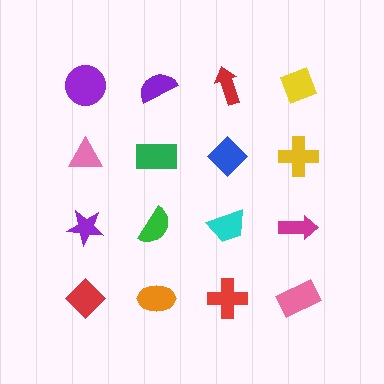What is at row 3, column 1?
A purple star.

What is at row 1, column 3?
A red arrow.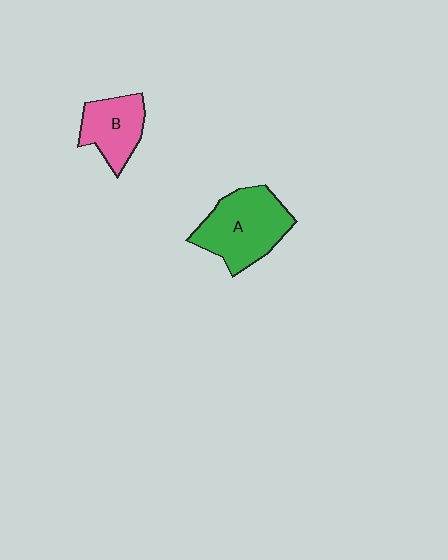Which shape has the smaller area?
Shape B (pink).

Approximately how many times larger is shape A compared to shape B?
Approximately 1.5 times.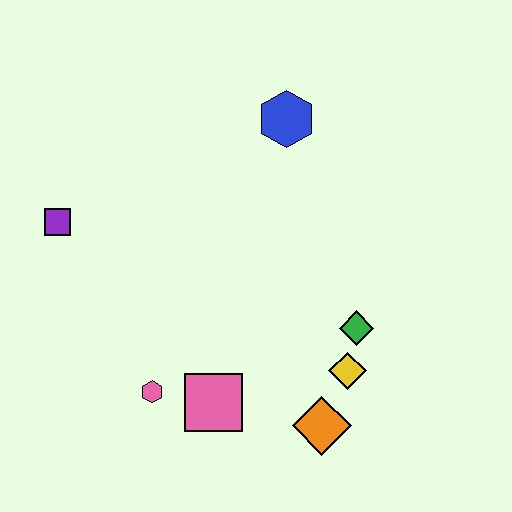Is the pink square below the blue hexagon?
Yes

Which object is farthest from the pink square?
The blue hexagon is farthest from the pink square.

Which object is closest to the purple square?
The pink hexagon is closest to the purple square.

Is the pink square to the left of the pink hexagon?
No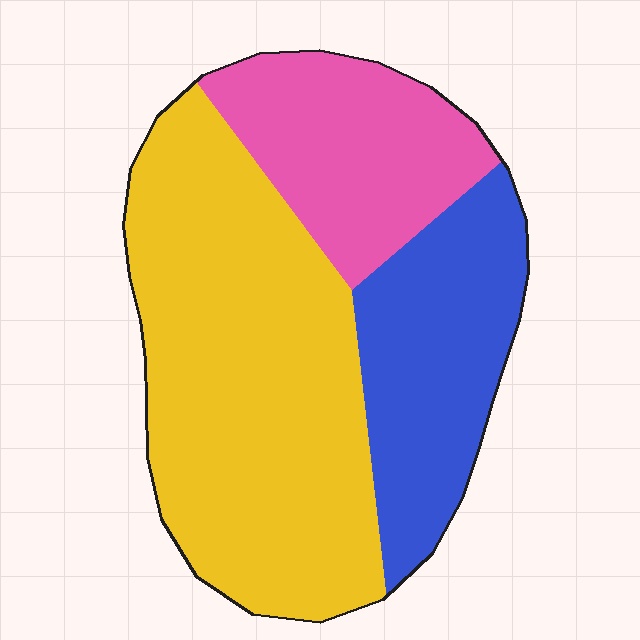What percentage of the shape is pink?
Pink covers around 20% of the shape.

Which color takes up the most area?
Yellow, at roughly 55%.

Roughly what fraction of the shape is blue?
Blue takes up less than a quarter of the shape.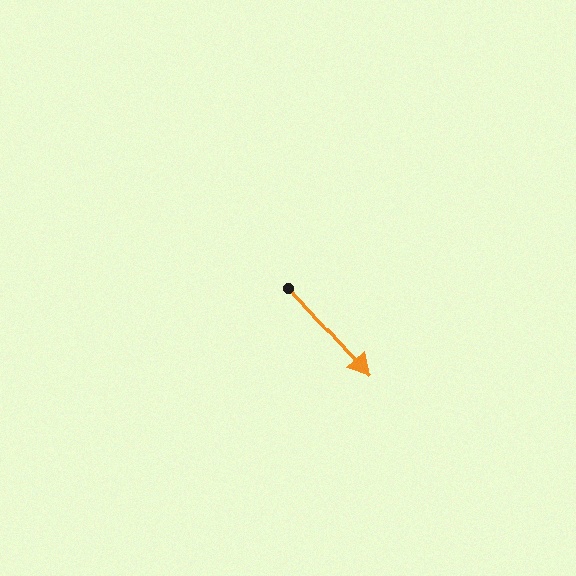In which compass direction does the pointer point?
Southeast.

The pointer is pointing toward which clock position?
Roughly 5 o'clock.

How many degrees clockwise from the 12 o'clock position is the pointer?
Approximately 138 degrees.